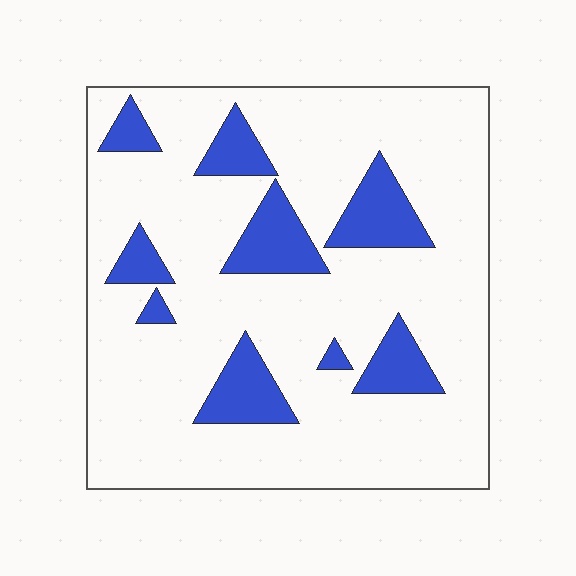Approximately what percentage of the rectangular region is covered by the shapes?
Approximately 20%.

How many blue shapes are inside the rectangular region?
9.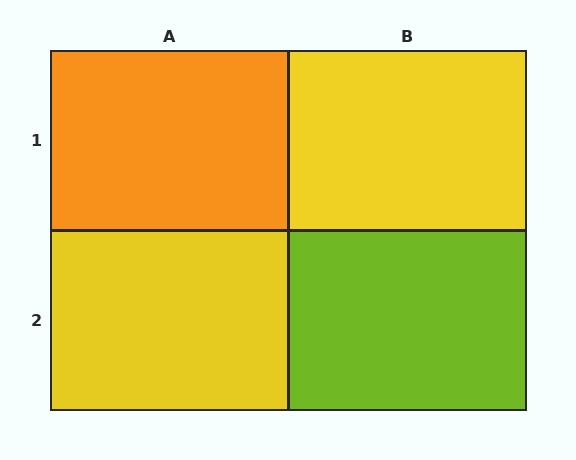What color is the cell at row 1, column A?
Orange.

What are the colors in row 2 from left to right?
Yellow, lime.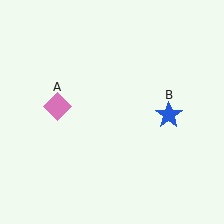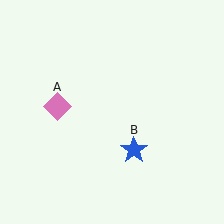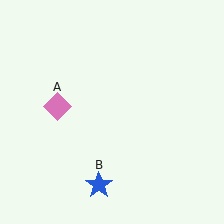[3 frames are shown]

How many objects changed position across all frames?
1 object changed position: blue star (object B).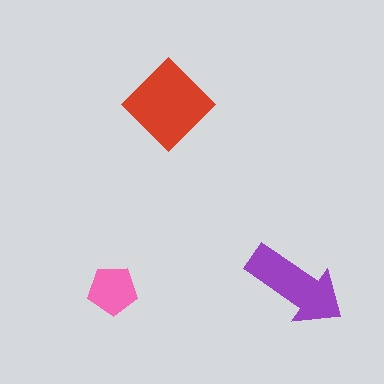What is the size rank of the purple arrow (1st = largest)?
2nd.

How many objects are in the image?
There are 3 objects in the image.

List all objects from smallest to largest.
The pink pentagon, the purple arrow, the red diamond.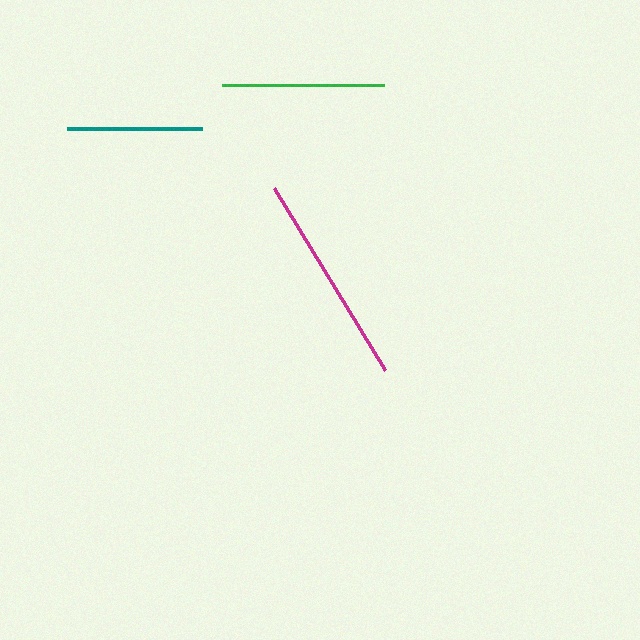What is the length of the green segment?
The green segment is approximately 163 pixels long.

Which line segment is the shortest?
The teal line is the shortest at approximately 135 pixels.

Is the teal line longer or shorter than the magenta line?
The magenta line is longer than the teal line.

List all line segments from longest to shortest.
From longest to shortest: magenta, green, teal.